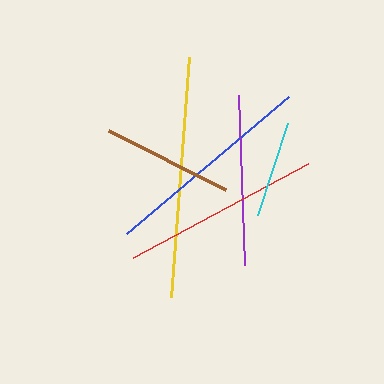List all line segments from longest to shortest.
From longest to shortest: yellow, blue, red, purple, brown, cyan.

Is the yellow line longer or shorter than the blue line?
The yellow line is longer than the blue line.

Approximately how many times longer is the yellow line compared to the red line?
The yellow line is approximately 1.2 times the length of the red line.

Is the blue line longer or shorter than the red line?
The blue line is longer than the red line.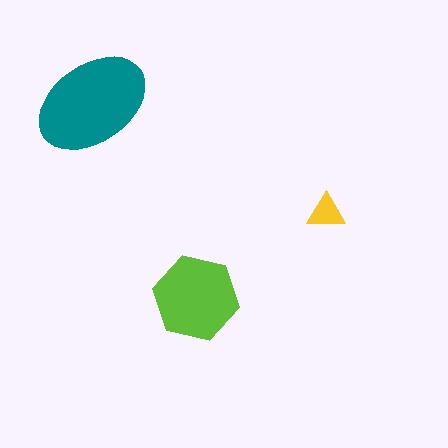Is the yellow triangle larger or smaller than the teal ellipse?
Smaller.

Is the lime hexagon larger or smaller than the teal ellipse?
Smaller.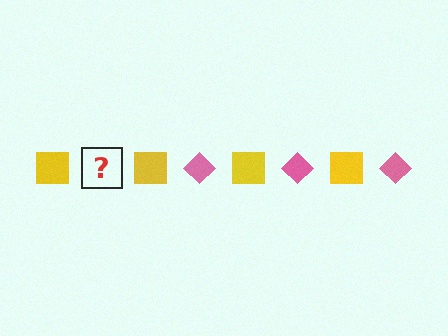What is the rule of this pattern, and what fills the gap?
The rule is that the pattern alternates between yellow square and pink diamond. The gap should be filled with a pink diamond.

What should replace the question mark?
The question mark should be replaced with a pink diamond.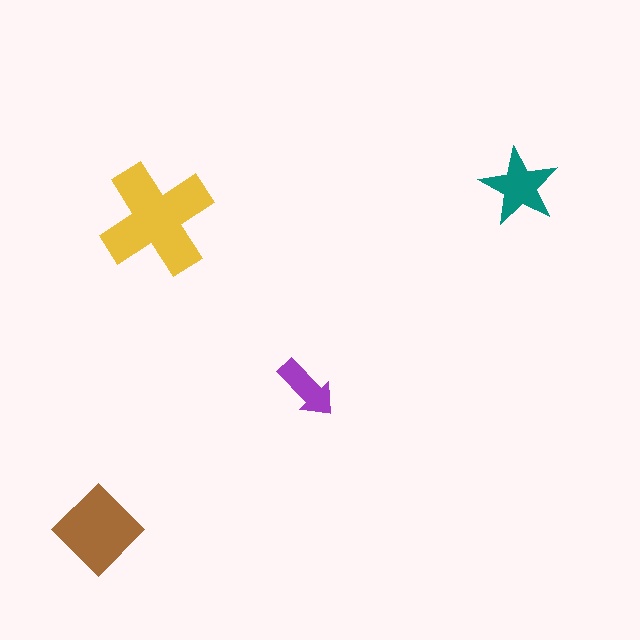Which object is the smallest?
The purple arrow.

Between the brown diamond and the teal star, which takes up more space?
The brown diamond.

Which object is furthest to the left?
The brown diamond is leftmost.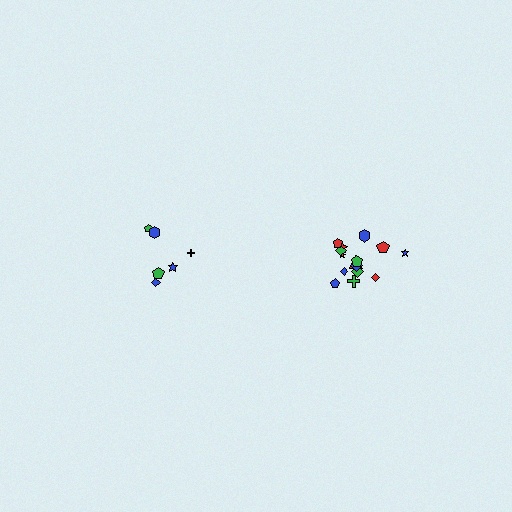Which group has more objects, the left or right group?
The right group.